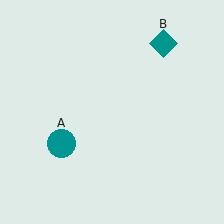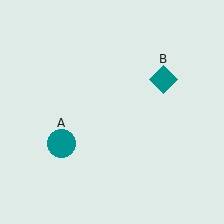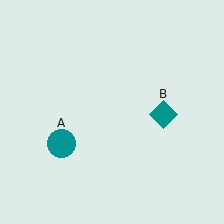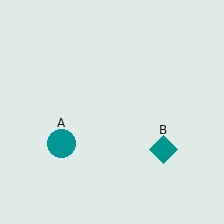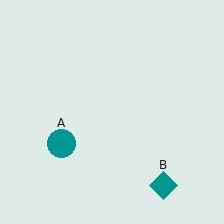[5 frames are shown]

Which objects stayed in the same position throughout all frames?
Teal circle (object A) remained stationary.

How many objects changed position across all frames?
1 object changed position: teal diamond (object B).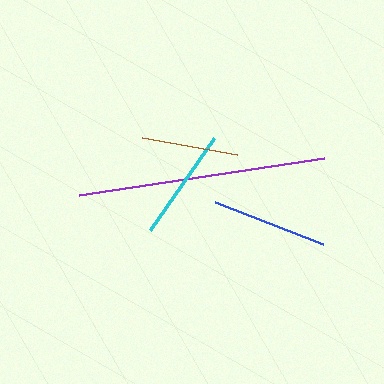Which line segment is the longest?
The purple line is the longest at approximately 247 pixels.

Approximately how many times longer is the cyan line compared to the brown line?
The cyan line is approximately 1.2 times the length of the brown line.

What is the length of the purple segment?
The purple segment is approximately 247 pixels long.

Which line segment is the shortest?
The brown line is the shortest at approximately 96 pixels.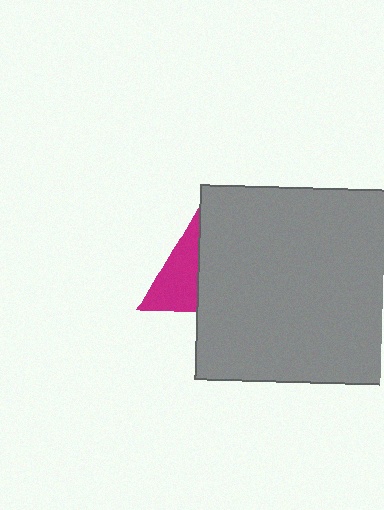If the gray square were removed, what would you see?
You would see the complete magenta triangle.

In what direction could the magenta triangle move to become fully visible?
The magenta triangle could move left. That would shift it out from behind the gray square entirely.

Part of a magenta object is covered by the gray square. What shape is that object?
It is a triangle.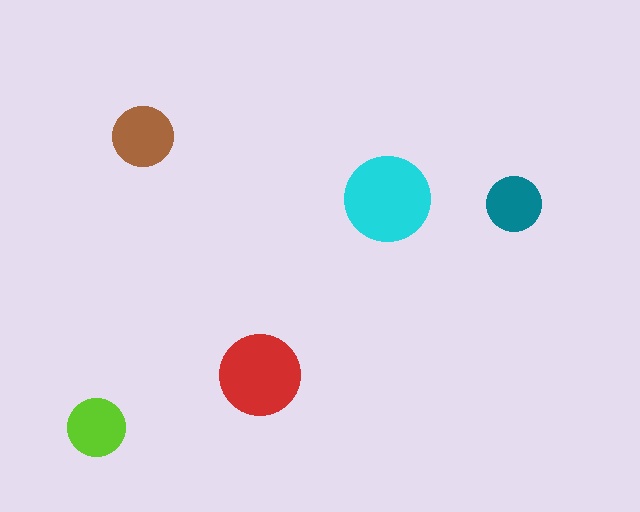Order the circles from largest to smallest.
the cyan one, the red one, the brown one, the lime one, the teal one.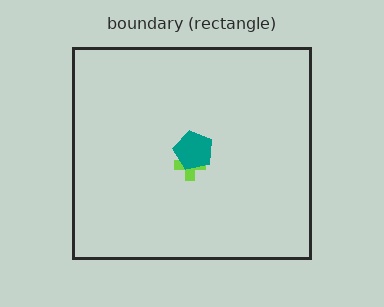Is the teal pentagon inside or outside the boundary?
Inside.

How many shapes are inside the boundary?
2 inside, 0 outside.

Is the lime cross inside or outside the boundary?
Inside.